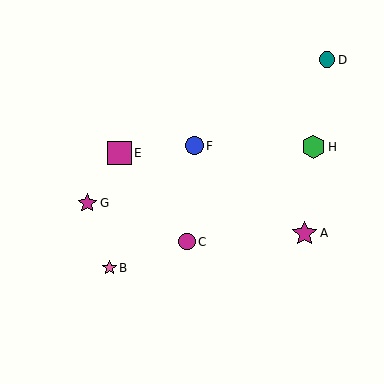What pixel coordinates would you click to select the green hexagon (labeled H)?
Click at (313, 147) to select the green hexagon H.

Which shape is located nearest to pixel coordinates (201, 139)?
The blue circle (labeled F) at (194, 146) is nearest to that location.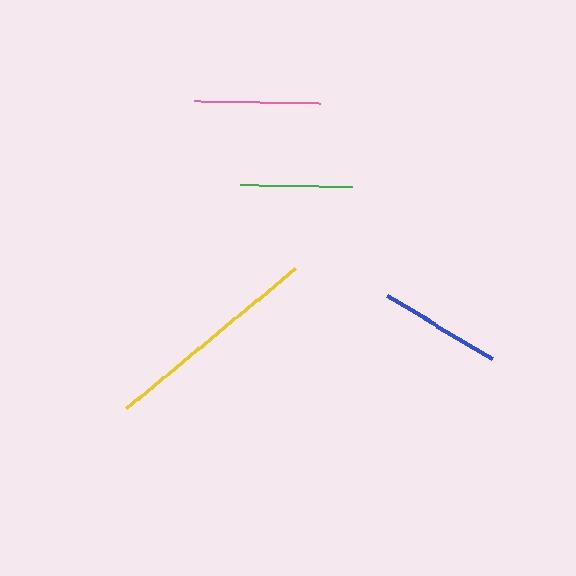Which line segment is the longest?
The yellow line is the longest at approximately 220 pixels.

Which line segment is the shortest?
The green line is the shortest at approximately 112 pixels.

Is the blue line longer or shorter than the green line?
The blue line is longer than the green line.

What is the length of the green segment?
The green segment is approximately 112 pixels long.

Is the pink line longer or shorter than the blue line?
The pink line is longer than the blue line.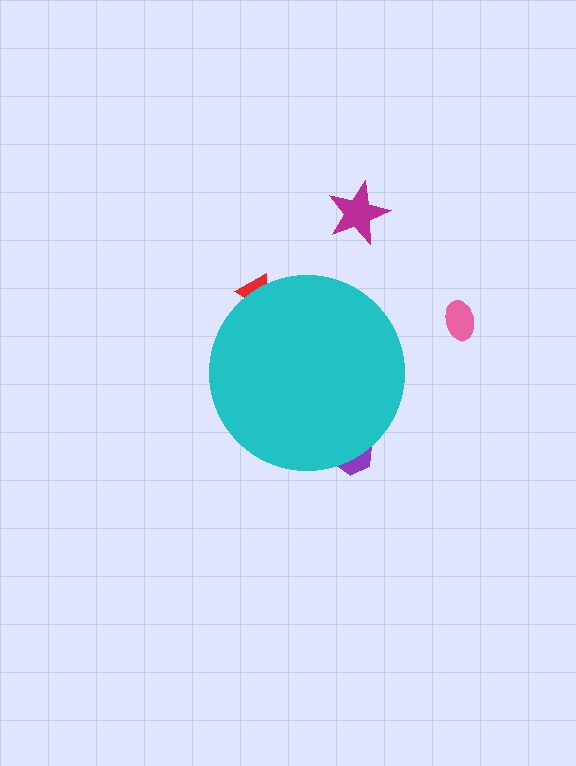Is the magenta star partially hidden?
No, the magenta star is fully visible.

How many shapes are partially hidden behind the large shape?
2 shapes are partially hidden.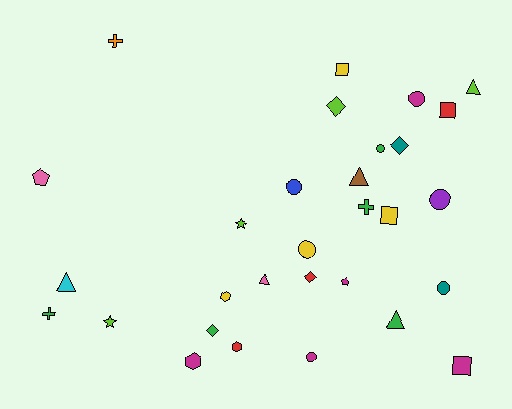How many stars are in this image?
There are 2 stars.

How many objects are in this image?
There are 30 objects.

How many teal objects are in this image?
There are 2 teal objects.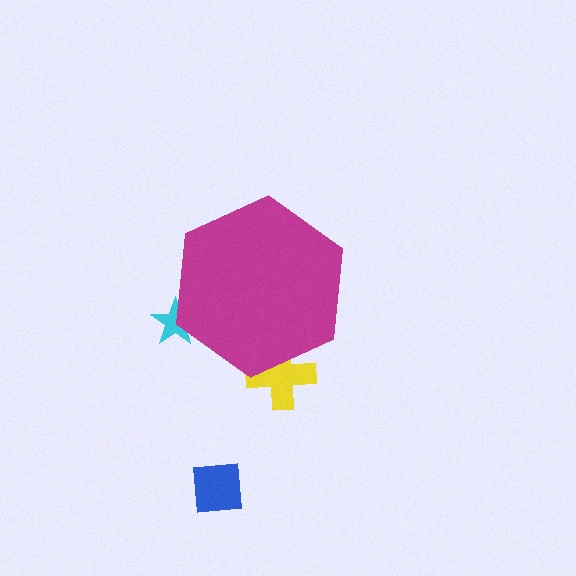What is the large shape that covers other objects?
A magenta hexagon.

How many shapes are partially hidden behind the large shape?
2 shapes are partially hidden.